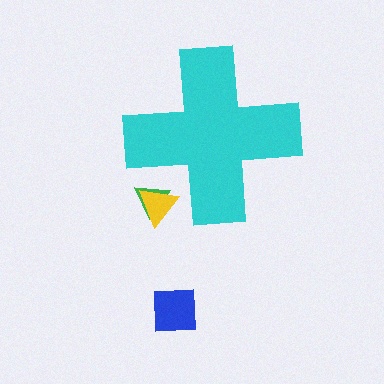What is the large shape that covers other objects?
A cyan cross.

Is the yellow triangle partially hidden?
Yes, the yellow triangle is partially hidden behind the cyan cross.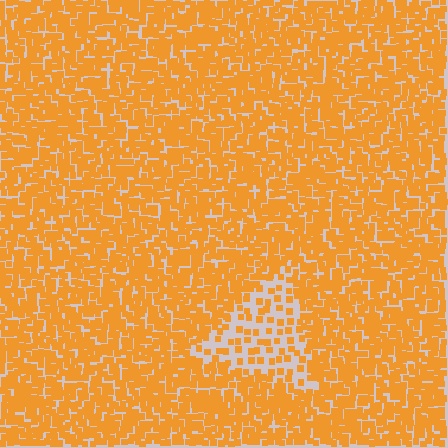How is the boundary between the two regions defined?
The boundary is defined by a change in element density (approximately 2.5x ratio). All elements are the same color, size, and shape.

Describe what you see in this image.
The image contains small orange elements arranged at two different densities. A triangle-shaped region is visible where the elements are less densely packed than the surrounding area.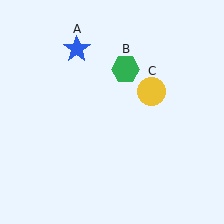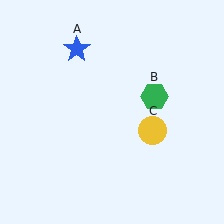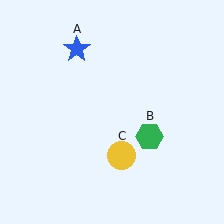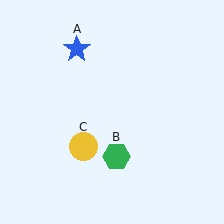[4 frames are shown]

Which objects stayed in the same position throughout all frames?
Blue star (object A) remained stationary.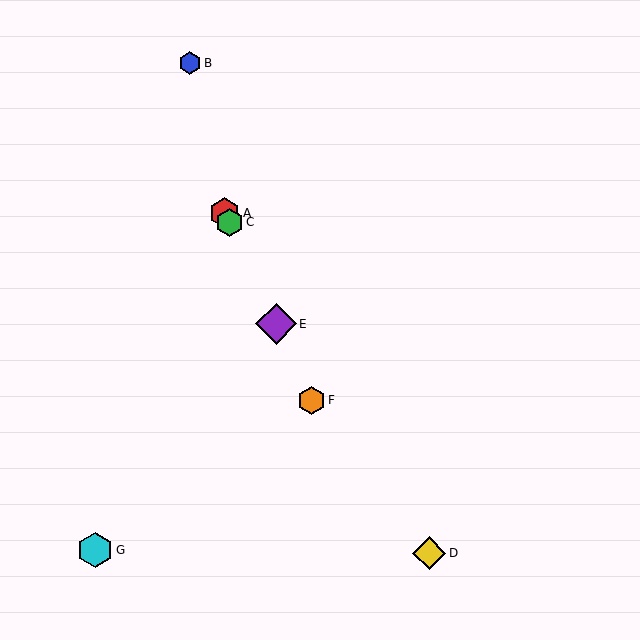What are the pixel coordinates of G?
Object G is at (95, 550).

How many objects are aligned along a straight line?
4 objects (A, C, E, F) are aligned along a straight line.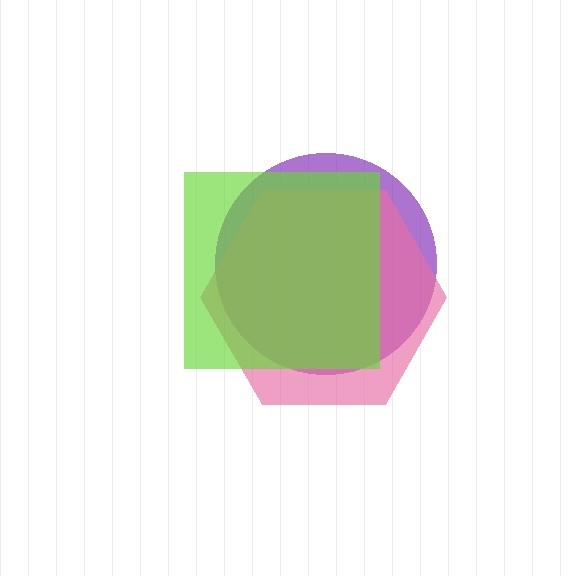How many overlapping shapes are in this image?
There are 3 overlapping shapes in the image.